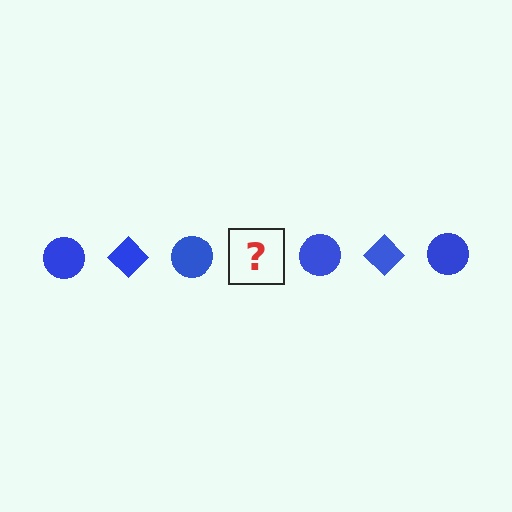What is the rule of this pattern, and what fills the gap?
The rule is that the pattern cycles through circle, diamond shapes in blue. The gap should be filled with a blue diamond.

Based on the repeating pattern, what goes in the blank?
The blank should be a blue diamond.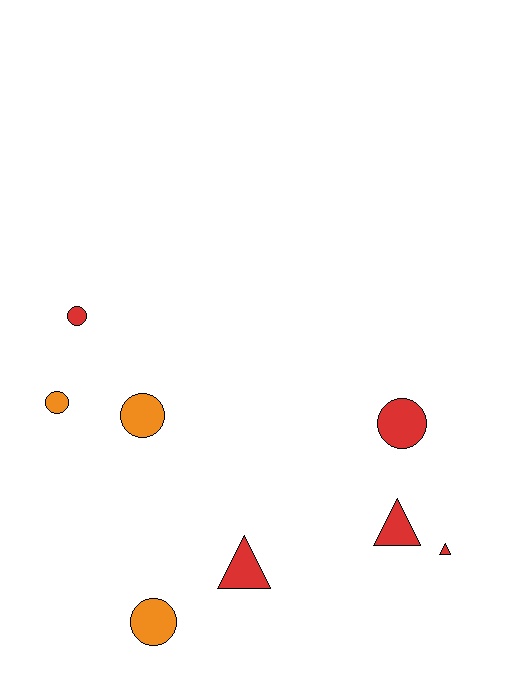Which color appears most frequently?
Red, with 5 objects.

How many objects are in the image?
There are 8 objects.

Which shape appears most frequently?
Circle, with 5 objects.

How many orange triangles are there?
There are no orange triangles.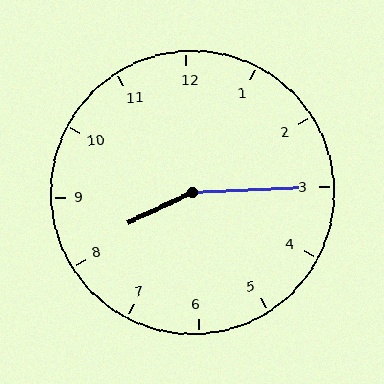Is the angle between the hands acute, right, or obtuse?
It is obtuse.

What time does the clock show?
8:15.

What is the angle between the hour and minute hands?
Approximately 158 degrees.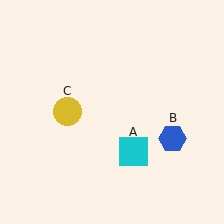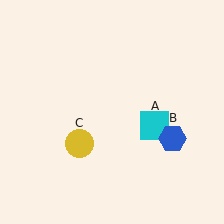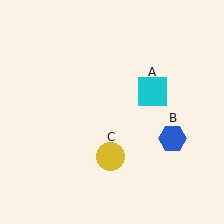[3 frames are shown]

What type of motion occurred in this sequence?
The cyan square (object A), yellow circle (object C) rotated counterclockwise around the center of the scene.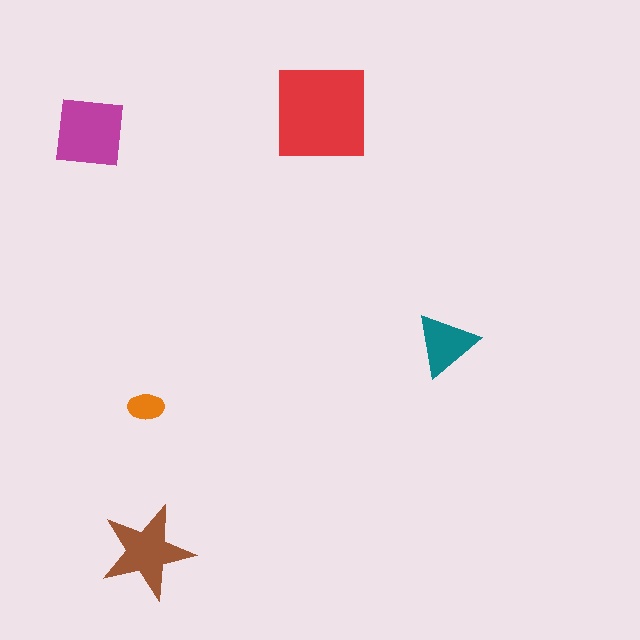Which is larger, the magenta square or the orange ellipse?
The magenta square.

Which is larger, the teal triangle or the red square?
The red square.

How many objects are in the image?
There are 5 objects in the image.